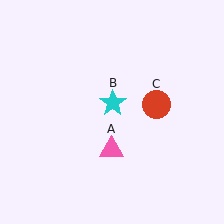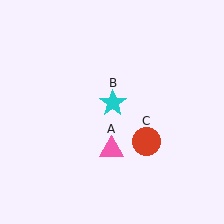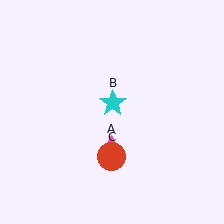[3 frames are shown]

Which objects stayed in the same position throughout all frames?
Pink triangle (object A) and cyan star (object B) remained stationary.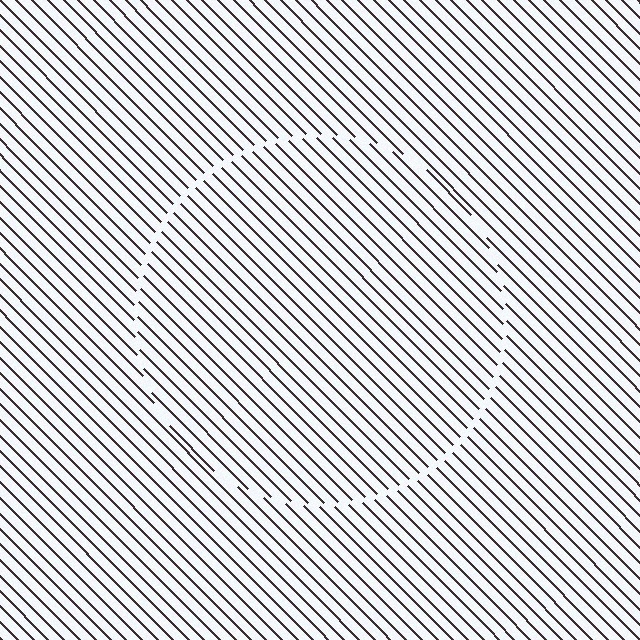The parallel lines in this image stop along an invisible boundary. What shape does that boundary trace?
An illusory circle. The interior of the shape contains the same grating, shifted by half a period — the contour is defined by the phase discontinuity where line-ends from the inner and outer gratings abut.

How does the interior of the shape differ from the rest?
The interior of the shape contains the same grating, shifted by half a period — the contour is defined by the phase discontinuity where line-ends from the inner and outer gratings abut.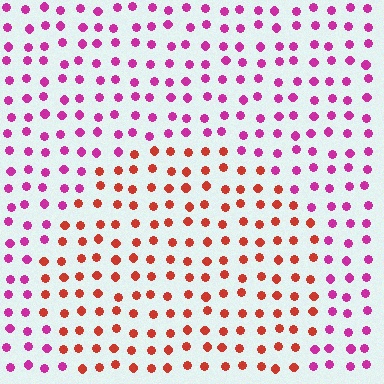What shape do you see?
I see a circle.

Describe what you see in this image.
The image is filled with small magenta elements in a uniform arrangement. A circle-shaped region is visible where the elements are tinted to a slightly different hue, forming a subtle color boundary.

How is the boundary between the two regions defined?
The boundary is defined purely by a slight shift in hue (about 49 degrees). Spacing, size, and orientation are identical on both sides.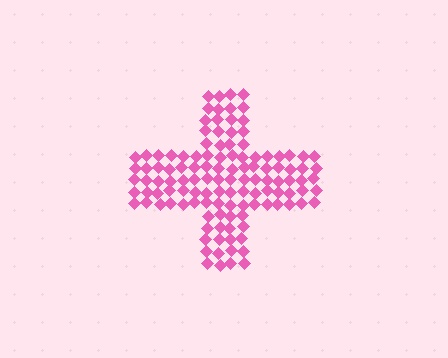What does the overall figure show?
The overall figure shows a cross.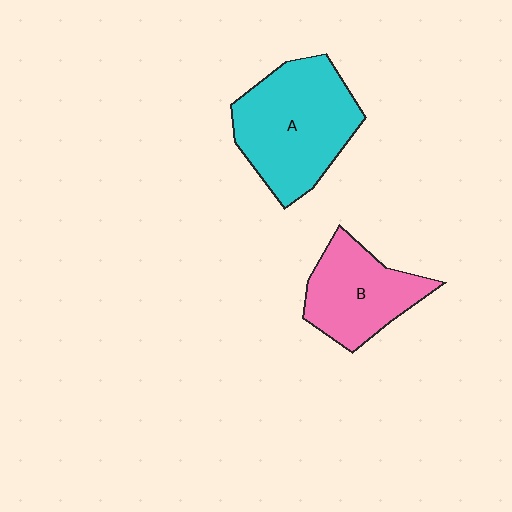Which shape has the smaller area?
Shape B (pink).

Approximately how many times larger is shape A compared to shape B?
Approximately 1.4 times.